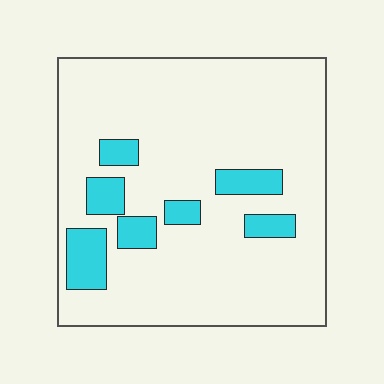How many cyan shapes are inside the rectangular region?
7.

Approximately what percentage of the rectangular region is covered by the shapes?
Approximately 15%.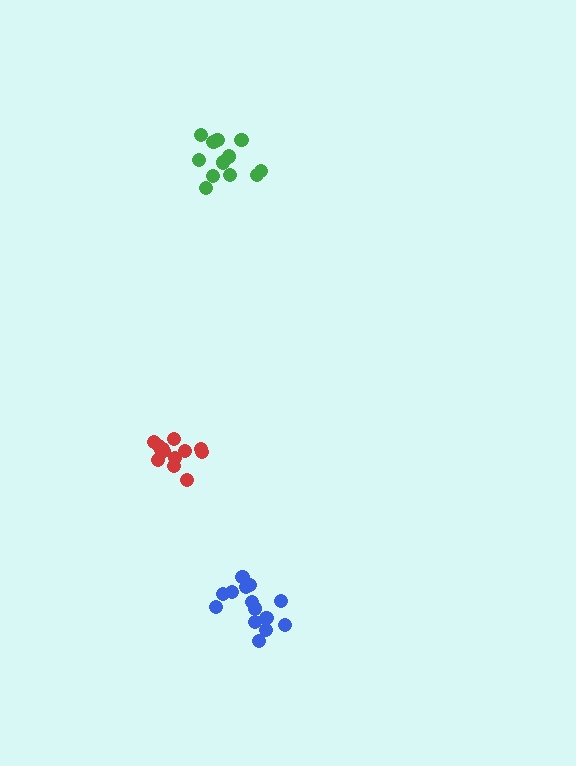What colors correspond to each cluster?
The clusters are colored: red, blue, green.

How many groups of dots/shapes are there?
There are 3 groups.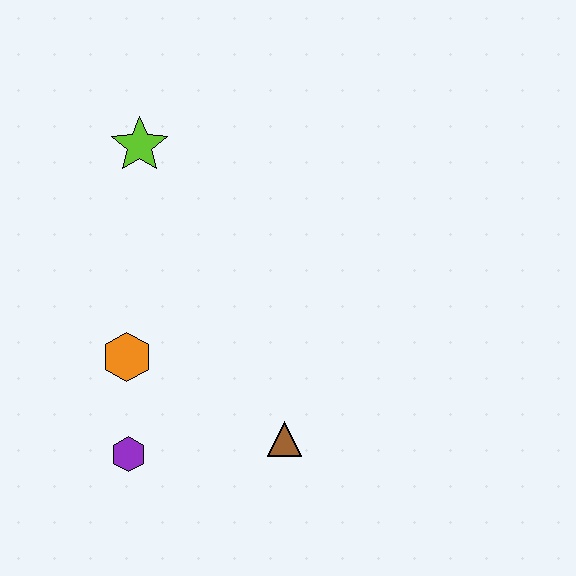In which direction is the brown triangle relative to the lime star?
The brown triangle is below the lime star.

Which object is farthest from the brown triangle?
The lime star is farthest from the brown triangle.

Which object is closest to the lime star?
The orange hexagon is closest to the lime star.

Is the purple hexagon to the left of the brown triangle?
Yes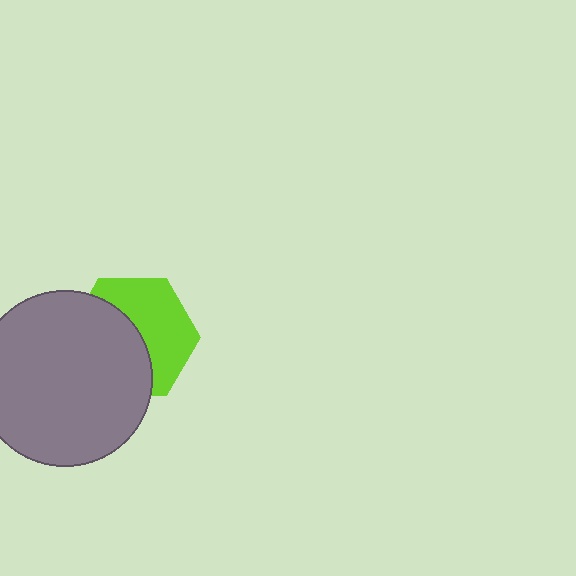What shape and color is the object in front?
The object in front is a gray circle.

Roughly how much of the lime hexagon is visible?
About half of it is visible (roughly 50%).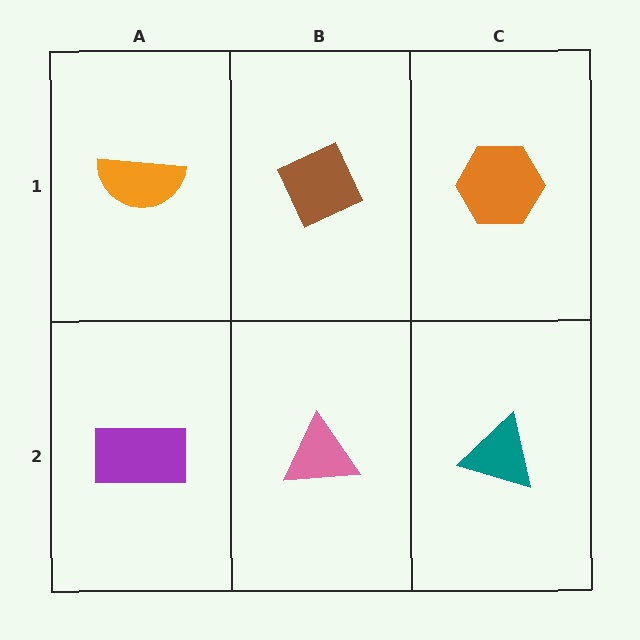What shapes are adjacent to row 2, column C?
An orange hexagon (row 1, column C), a pink triangle (row 2, column B).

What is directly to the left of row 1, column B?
An orange semicircle.